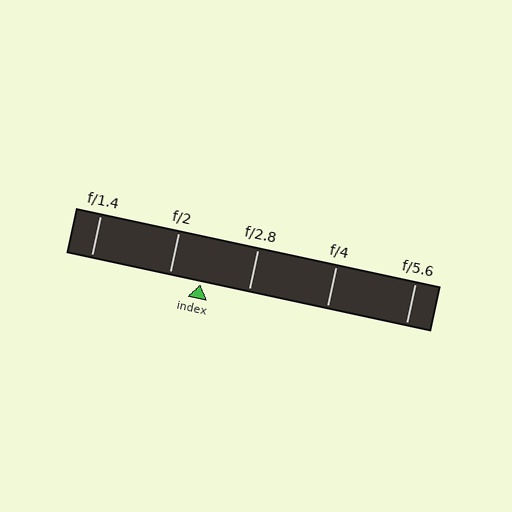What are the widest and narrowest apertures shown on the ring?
The widest aperture shown is f/1.4 and the narrowest is f/5.6.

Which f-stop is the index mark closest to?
The index mark is closest to f/2.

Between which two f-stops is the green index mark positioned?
The index mark is between f/2 and f/2.8.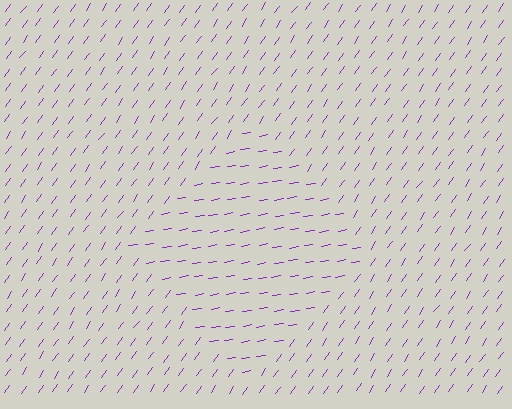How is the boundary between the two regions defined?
The boundary is defined purely by a change in line orientation (approximately 45 degrees difference). All lines are the same color and thickness.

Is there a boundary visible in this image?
Yes, there is a texture boundary formed by a change in line orientation.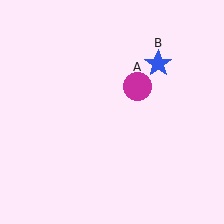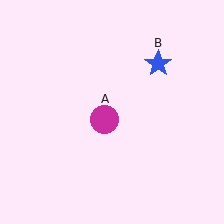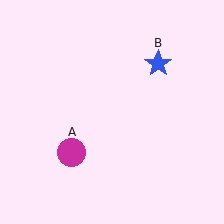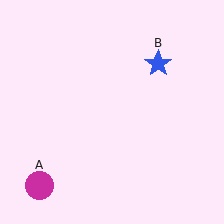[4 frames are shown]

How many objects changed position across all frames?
1 object changed position: magenta circle (object A).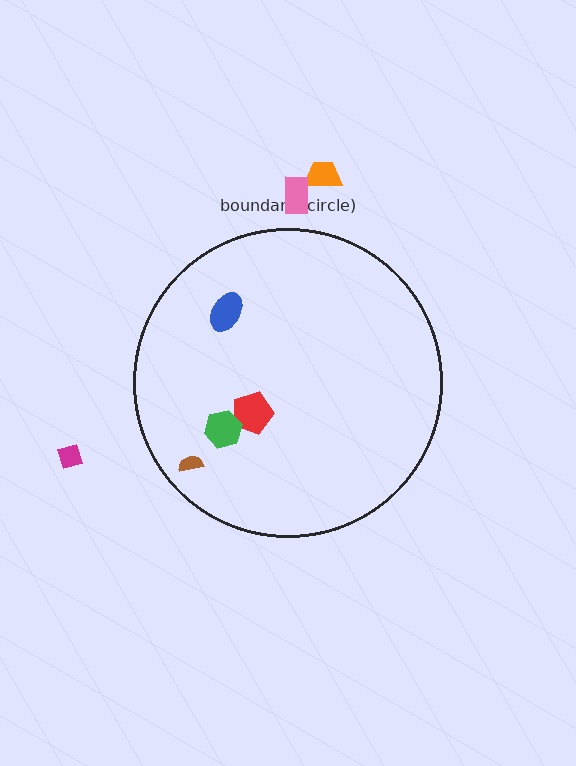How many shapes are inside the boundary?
4 inside, 3 outside.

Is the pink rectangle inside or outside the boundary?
Outside.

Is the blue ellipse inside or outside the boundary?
Inside.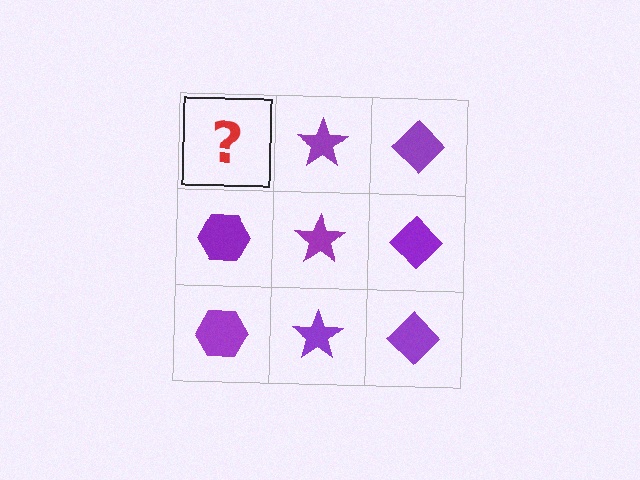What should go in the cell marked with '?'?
The missing cell should contain a purple hexagon.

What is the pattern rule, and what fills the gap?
The rule is that each column has a consistent shape. The gap should be filled with a purple hexagon.